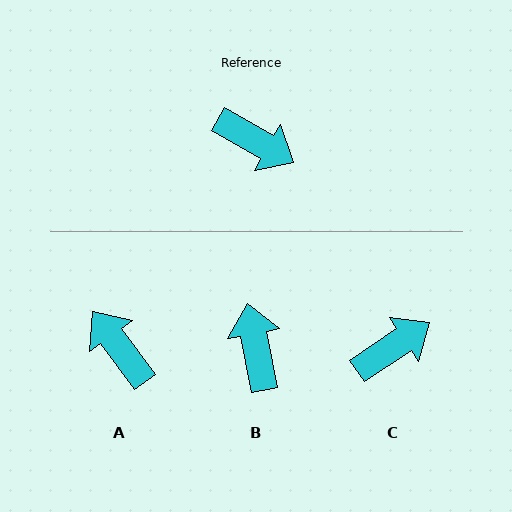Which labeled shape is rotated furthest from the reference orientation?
A, about 156 degrees away.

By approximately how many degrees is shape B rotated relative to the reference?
Approximately 131 degrees counter-clockwise.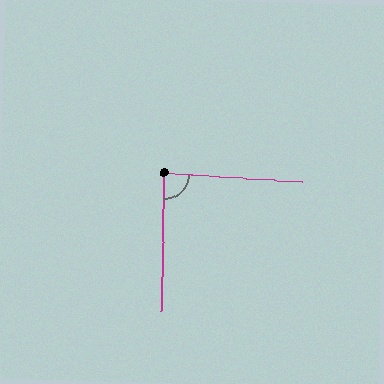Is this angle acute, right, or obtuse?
It is approximately a right angle.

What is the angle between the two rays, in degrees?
Approximately 88 degrees.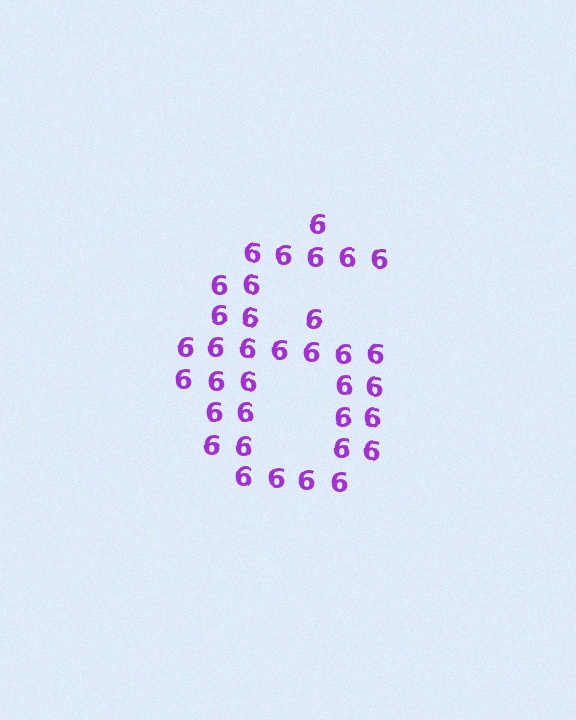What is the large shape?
The large shape is the digit 6.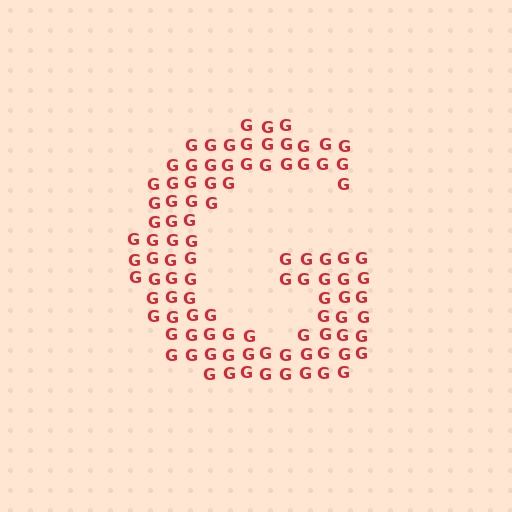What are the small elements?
The small elements are letter G's.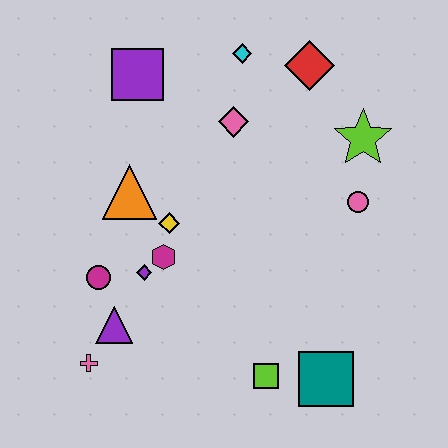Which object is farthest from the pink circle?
The pink cross is farthest from the pink circle.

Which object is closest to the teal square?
The lime square is closest to the teal square.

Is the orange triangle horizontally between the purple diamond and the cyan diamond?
No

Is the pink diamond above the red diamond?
No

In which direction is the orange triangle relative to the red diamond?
The orange triangle is to the left of the red diamond.